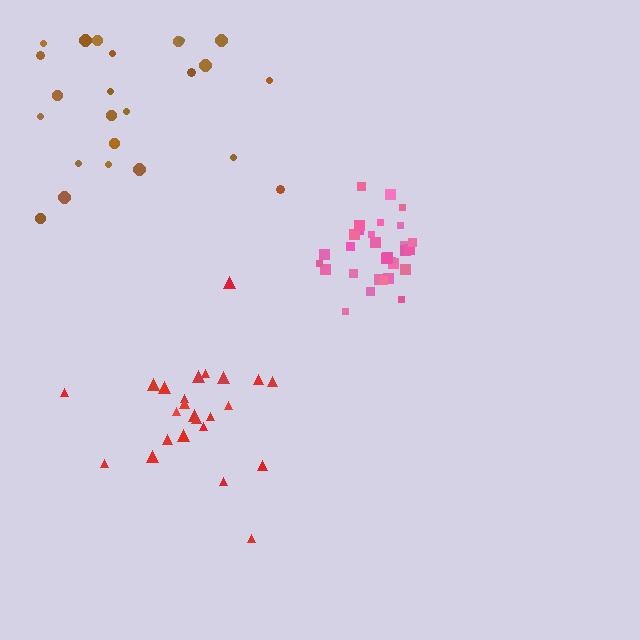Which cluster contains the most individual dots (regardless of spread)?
Pink (30).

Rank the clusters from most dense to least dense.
pink, red, brown.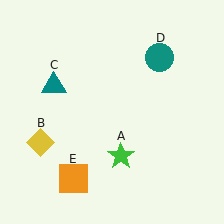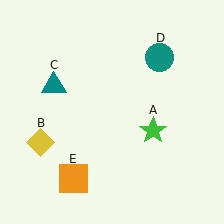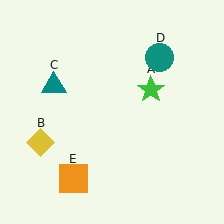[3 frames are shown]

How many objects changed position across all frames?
1 object changed position: green star (object A).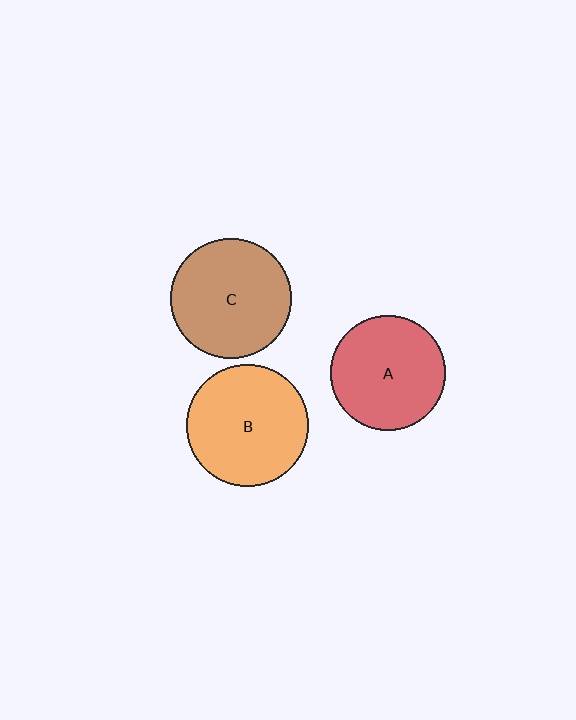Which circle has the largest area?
Circle B (orange).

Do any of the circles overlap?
No, none of the circles overlap.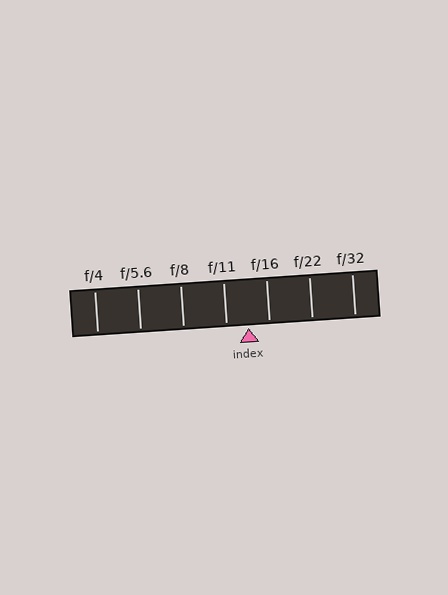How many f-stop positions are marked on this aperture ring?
There are 7 f-stop positions marked.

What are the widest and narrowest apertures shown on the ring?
The widest aperture shown is f/4 and the narrowest is f/32.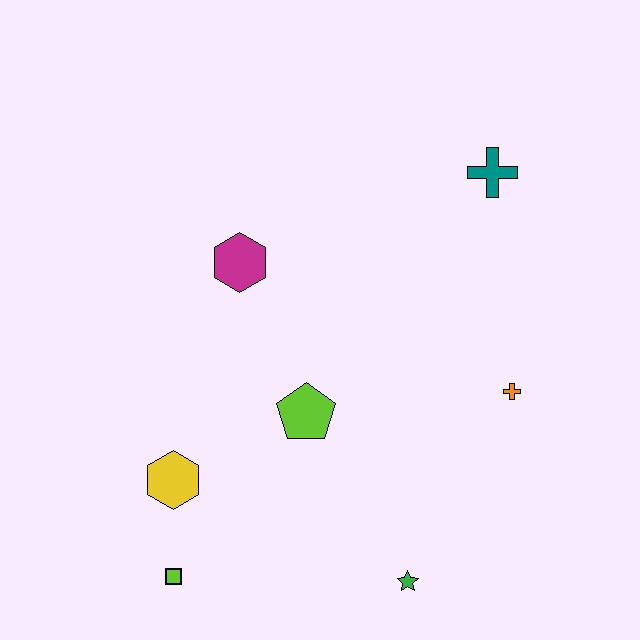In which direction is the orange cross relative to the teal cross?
The orange cross is below the teal cross.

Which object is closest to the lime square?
The yellow hexagon is closest to the lime square.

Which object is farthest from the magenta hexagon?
The green star is farthest from the magenta hexagon.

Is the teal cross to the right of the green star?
Yes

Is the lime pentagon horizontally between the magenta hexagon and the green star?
Yes